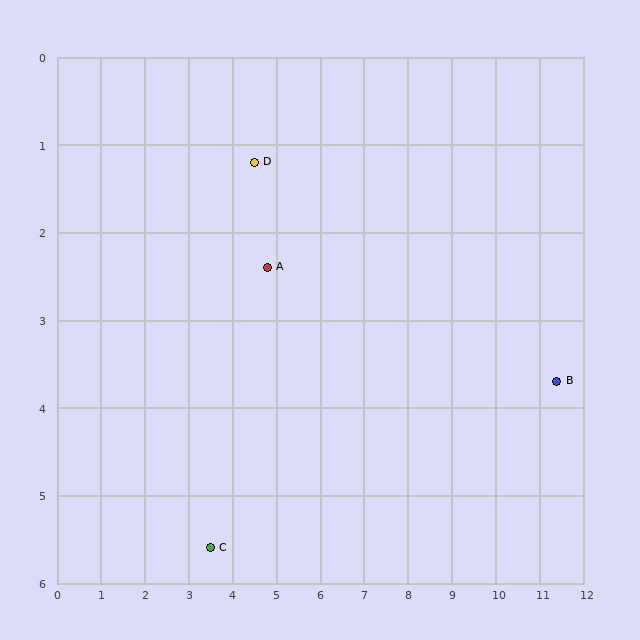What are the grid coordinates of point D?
Point D is at approximately (4.5, 1.2).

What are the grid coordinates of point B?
Point B is at approximately (11.4, 3.7).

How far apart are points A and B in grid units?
Points A and B are about 6.7 grid units apart.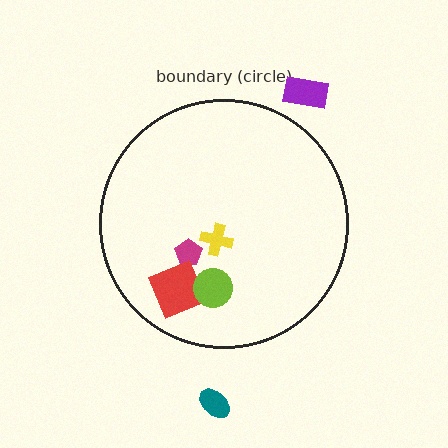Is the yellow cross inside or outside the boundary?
Inside.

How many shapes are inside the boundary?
4 inside, 2 outside.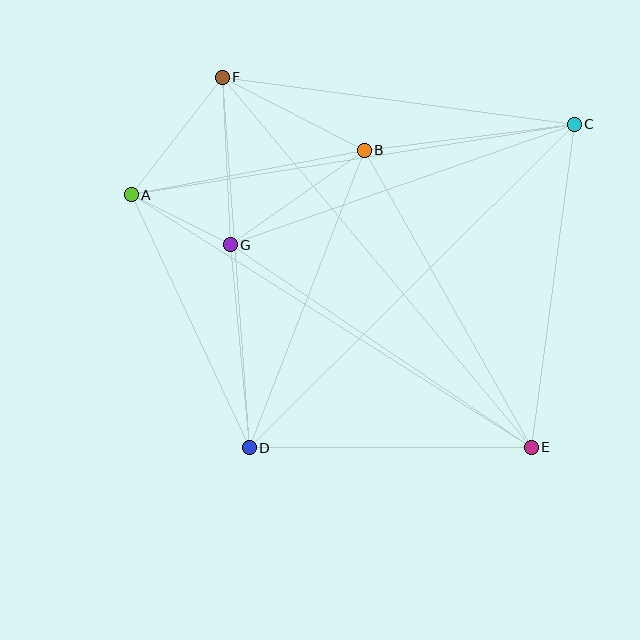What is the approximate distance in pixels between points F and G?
The distance between F and G is approximately 168 pixels.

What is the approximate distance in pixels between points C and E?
The distance between C and E is approximately 326 pixels.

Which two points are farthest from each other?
Points E and F are farthest from each other.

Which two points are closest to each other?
Points A and G are closest to each other.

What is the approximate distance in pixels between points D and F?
The distance between D and F is approximately 371 pixels.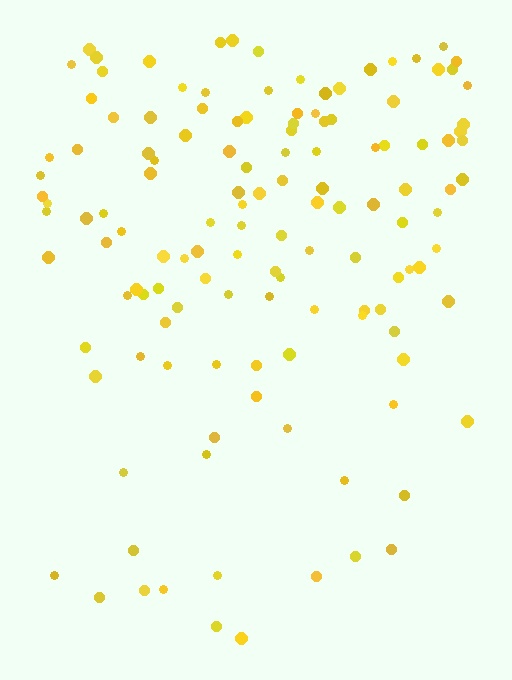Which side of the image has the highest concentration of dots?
The top.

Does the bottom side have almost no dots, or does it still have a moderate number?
Still a moderate number, just noticeably fewer than the top.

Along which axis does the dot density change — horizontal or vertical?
Vertical.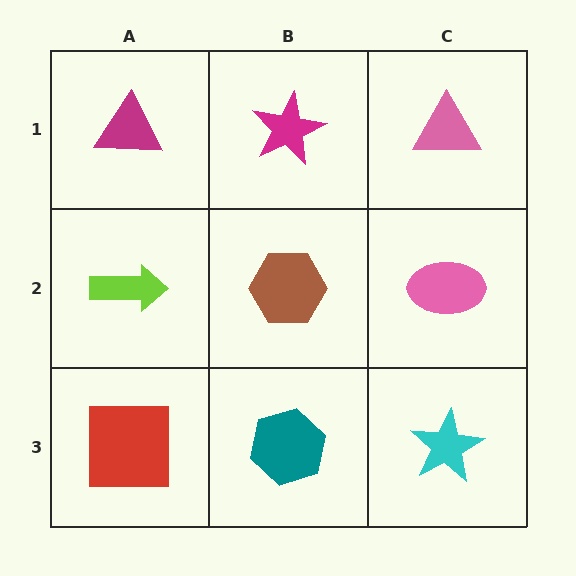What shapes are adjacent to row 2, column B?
A magenta star (row 1, column B), a teal hexagon (row 3, column B), a lime arrow (row 2, column A), a pink ellipse (row 2, column C).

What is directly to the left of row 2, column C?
A brown hexagon.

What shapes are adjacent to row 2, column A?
A magenta triangle (row 1, column A), a red square (row 3, column A), a brown hexagon (row 2, column B).